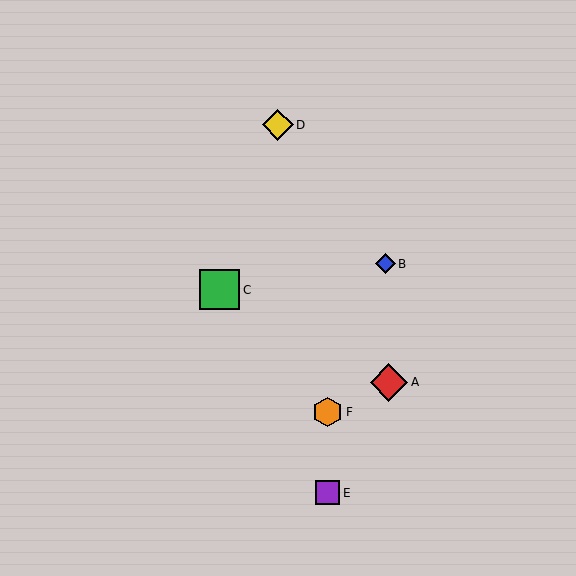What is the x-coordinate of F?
Object F is at x≈328.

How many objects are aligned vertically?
2 objects (E, F) are aligned vertically.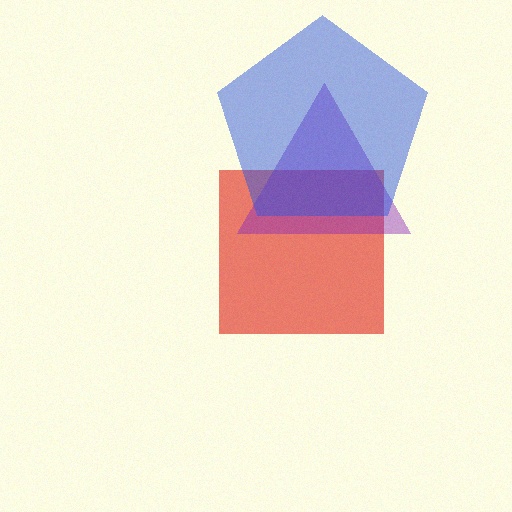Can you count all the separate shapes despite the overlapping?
Yes, there are 3 separate shapes.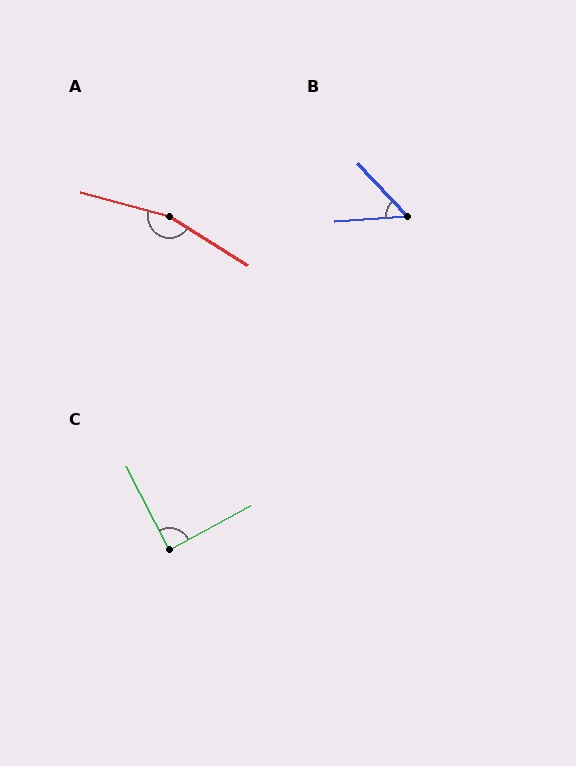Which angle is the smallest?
B, at approximately 51 degrees.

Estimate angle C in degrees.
Approximately 89 degrees.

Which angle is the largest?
A, at approximately 163 degrees.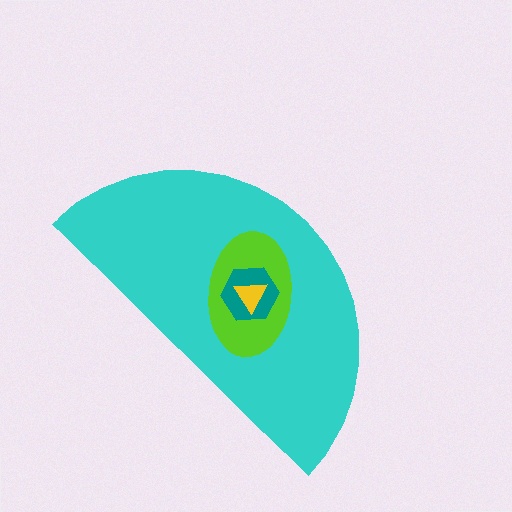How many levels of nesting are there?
4.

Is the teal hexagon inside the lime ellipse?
Yes.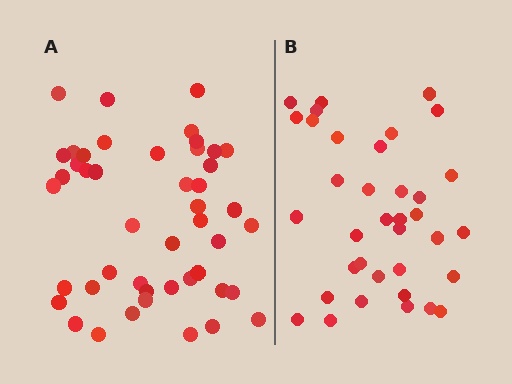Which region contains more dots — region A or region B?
Region A (the left region) has more dots.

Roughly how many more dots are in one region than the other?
Region A has roughly 10 or so more dots than region B.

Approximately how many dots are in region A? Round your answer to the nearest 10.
About 50 dots. (The exact count is 46, which rounds to 50.)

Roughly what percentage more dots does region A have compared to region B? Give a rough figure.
About 30% more.